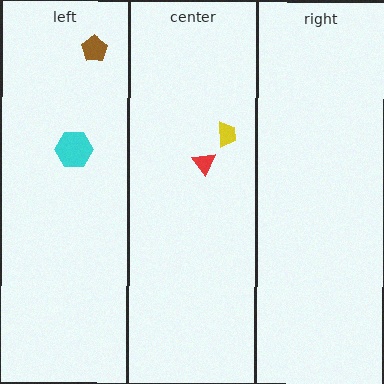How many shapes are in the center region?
2.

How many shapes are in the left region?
2.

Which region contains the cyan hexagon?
The left region.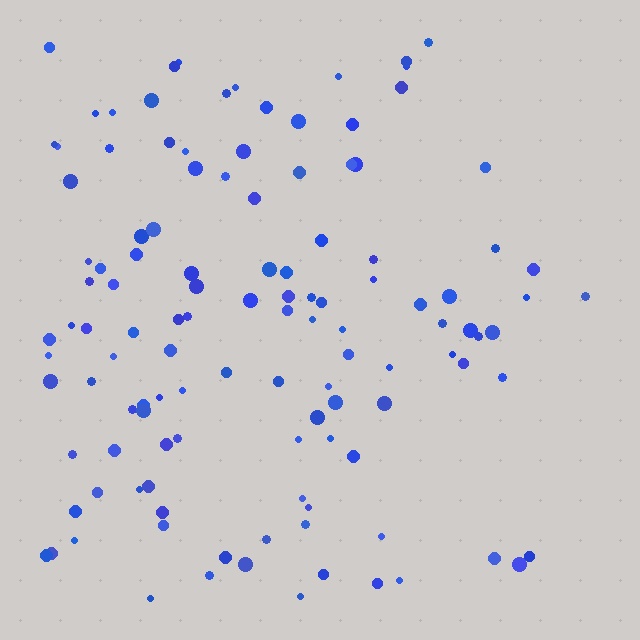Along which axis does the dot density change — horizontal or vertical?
Horizontal.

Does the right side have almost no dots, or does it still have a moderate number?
Still a moderate number, just noticeably fewer than the left.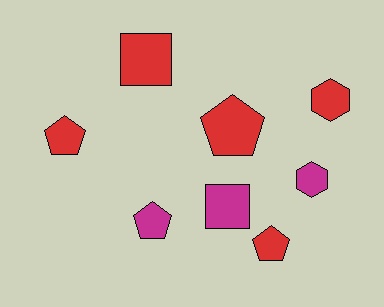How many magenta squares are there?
There is 1 magenta square.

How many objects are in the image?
There are 8 objects.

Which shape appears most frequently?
Pentagon, with 4 objects.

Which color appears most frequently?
Red, with 5 objects.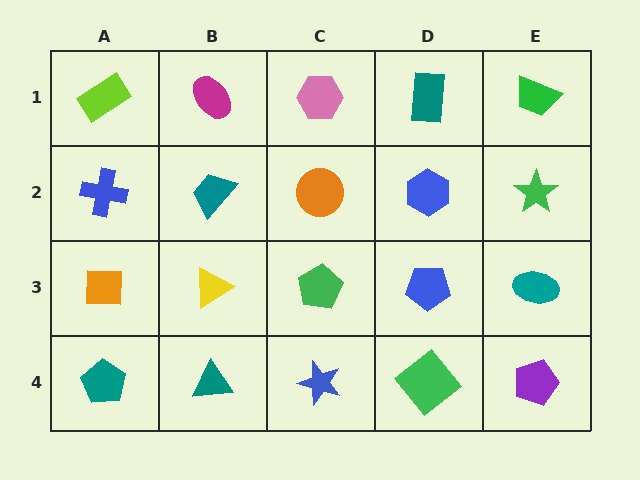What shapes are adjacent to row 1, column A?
A blue cross (row 2, column A), a magenta ellipse (row 1, column B).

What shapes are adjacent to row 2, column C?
A pink hexagon (row 1, column C), a green pentagon (row 3, column C), a teal trapezoid (row 2, column B), a blue hexagon (row 2, column D).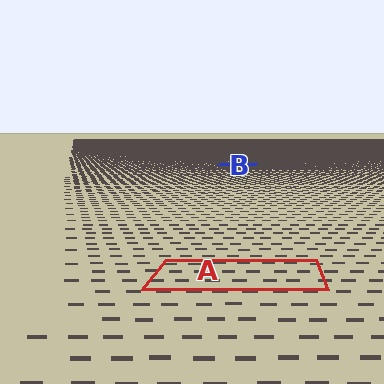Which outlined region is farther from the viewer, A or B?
Region B is farther from the viewer — the texture elements inside it appear smaller and more densely packed.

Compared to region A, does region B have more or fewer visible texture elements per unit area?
Region B has more texture elements per unit area — they are packed more densely because it is farther away.